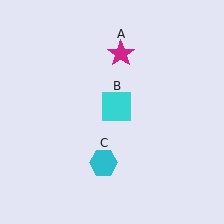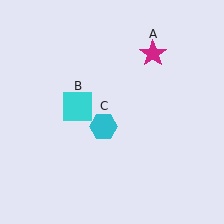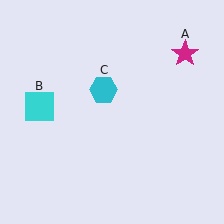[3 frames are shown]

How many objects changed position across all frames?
3 objects changed position: magenta star (object A), cyan square (object B), cyan hexagon (object C).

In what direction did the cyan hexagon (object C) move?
The cyan hexagon (object C) moved up.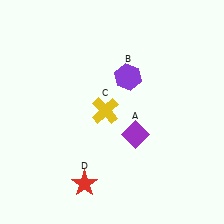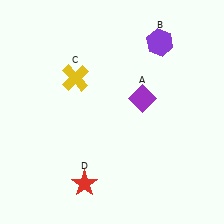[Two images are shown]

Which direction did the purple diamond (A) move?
The purple diamond (A) moved up.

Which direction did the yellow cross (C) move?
The yellow cross (C) moved up.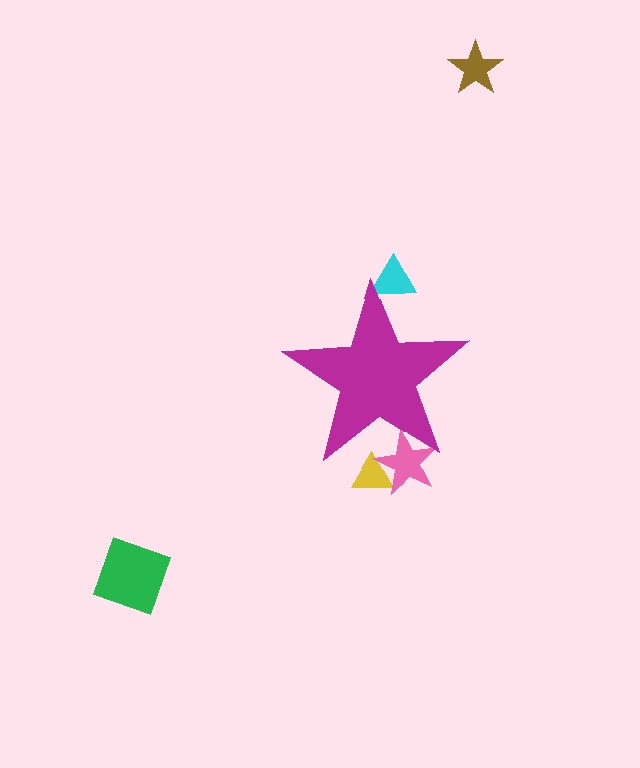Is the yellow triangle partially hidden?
Yes, the yellow triangle is partially hidden behind the magenta star.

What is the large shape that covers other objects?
A magenta star.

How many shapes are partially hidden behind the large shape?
3 shapes are partially hidden.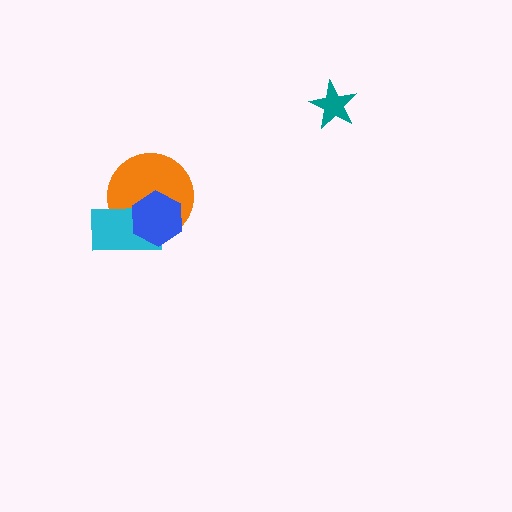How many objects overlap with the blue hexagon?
2 objects overlap with the blue hexagon.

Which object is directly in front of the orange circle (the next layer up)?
The cyan rectangle is directly in front of the orange circle.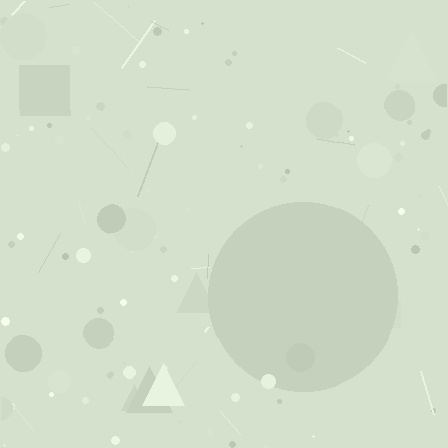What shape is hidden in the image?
A circle is hidden in the image.